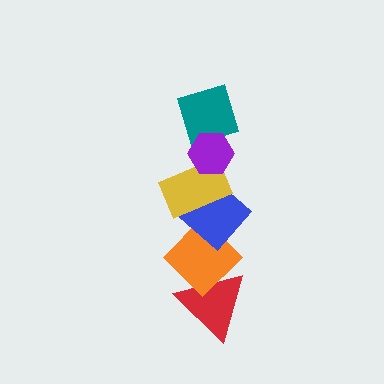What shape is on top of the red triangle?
The orange diamond is on top of the red triangle.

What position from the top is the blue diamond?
The blue diamond is 4th from the top.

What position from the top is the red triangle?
The red triangle is 6th from the top.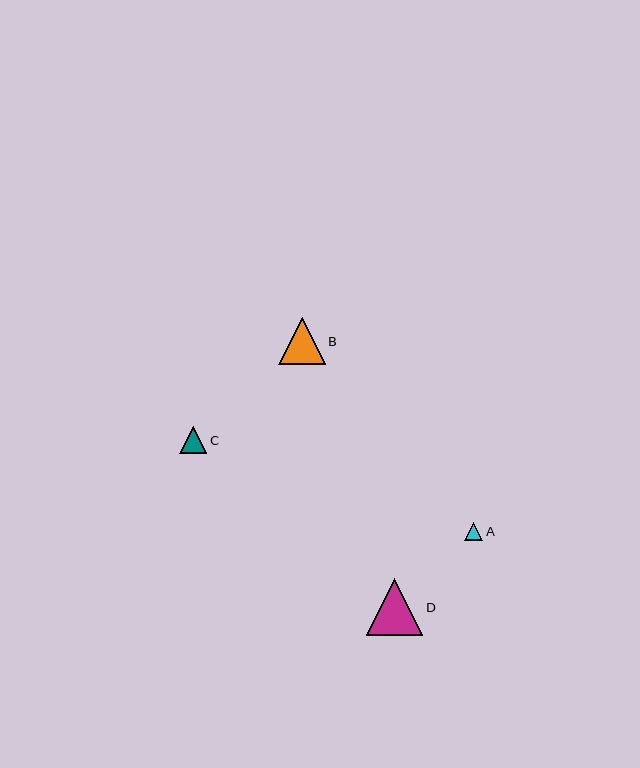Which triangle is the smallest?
Triangle A is the smallest with a size of approximately 18 pixels.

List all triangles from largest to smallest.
From largest to smallest: D, B, C, A.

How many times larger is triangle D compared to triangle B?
Triangle D is approximately 1.2 times the size of triangle B.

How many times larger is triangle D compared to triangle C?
Triangle D is approximately 2.1 times the size of triangle C.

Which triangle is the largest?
Triangle D is the largest with a size of approximately 56 pixels.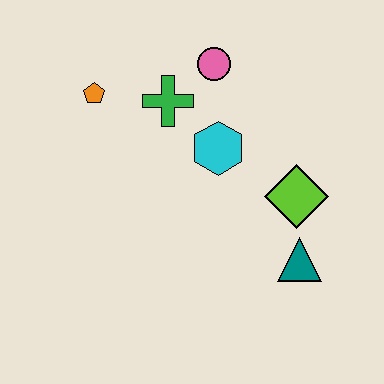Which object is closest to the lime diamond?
The teal triangle is closest to the lime diamond.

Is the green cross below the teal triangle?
No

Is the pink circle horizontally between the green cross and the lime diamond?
Yes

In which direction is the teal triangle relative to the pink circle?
The teal triangle is below the pink circle.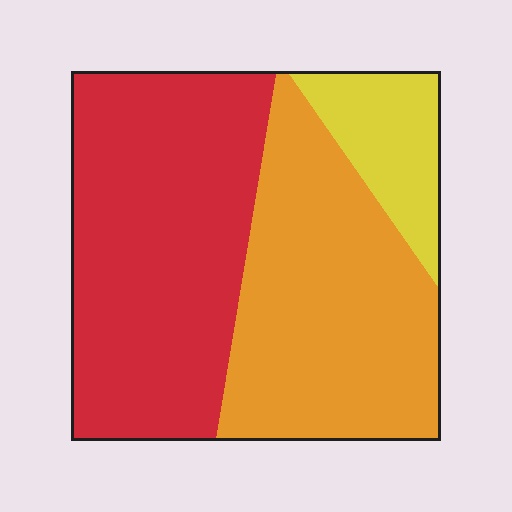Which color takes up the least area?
Yellow, at roughly 10%.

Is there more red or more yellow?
Red.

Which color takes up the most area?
Red, at roughly 45%.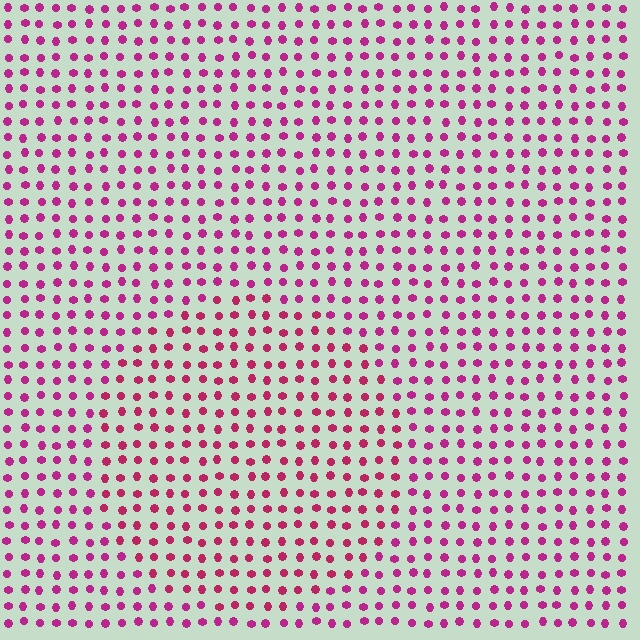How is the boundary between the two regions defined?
The boundary is defined purely by a slight shift in hue (about 18 degrees). Spacing, size, and orientation are identical on both sides.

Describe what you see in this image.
The image is filled with small magenta elements in a uniform arrangement. A circle-shaped region is visible where the elements are tinted to a slightly different hue, forming a subtle color boundary.